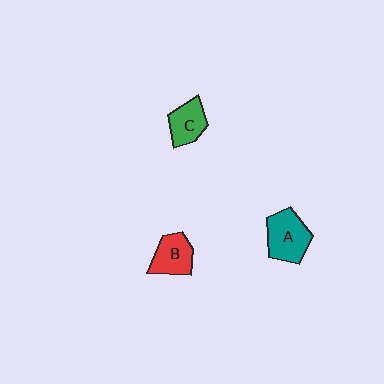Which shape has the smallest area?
Shape C (green).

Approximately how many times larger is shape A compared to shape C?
Approximately 1.4 times.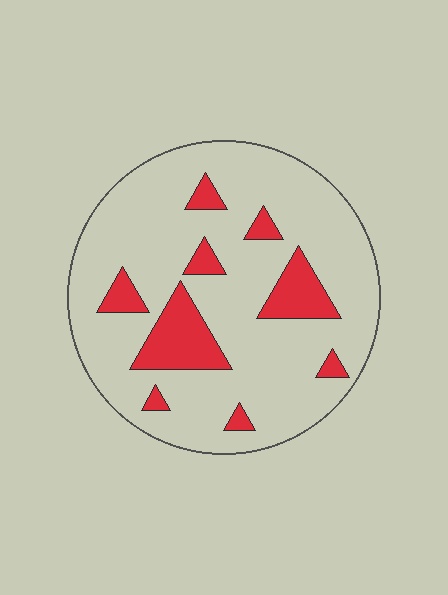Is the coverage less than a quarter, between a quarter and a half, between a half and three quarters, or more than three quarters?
Less than a quarter.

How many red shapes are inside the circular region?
9.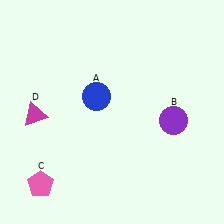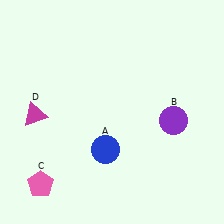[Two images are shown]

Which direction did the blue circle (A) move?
The blue circle (A) moved down.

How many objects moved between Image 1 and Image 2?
1 object moved between the two images.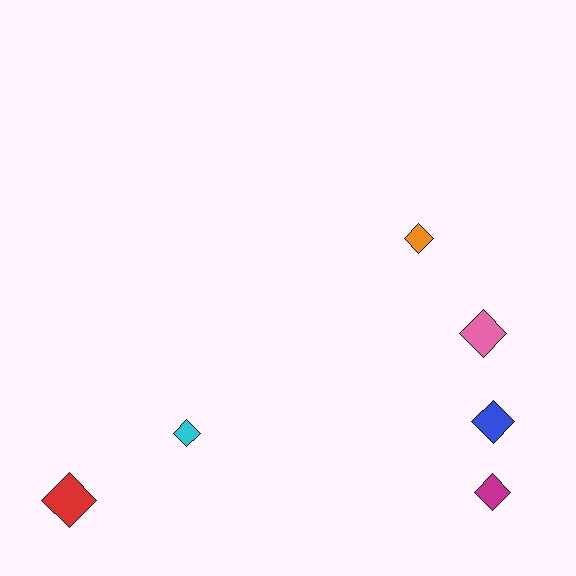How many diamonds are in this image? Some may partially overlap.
There are 6 diamonds.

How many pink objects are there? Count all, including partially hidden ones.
There is 1 pink object.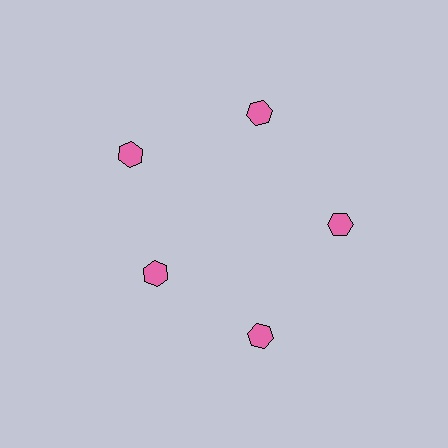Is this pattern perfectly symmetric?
No. The 5 pink hexagons are arranged in a ring, but one element near the 8 o'clock position is pulled inward toward the center, breaking the 5-fold rotational symmetry.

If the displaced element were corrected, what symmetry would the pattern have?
It would have 5-fold rotational symmetry — the pattern would map onto itself every 72 degrees.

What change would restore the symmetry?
The symmetry would be restored by moving it outward, back onto the ring so that all 5 hexagons sit at equal angles and equal distance from the center.